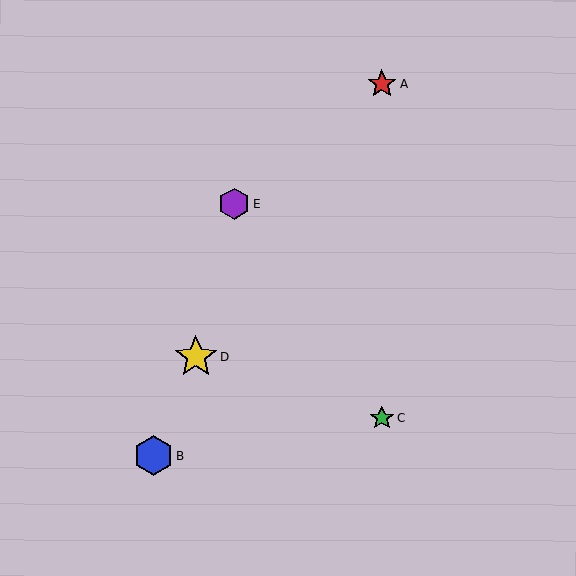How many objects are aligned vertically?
2 objects (A, C) are aligned vertically.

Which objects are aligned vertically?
Objects A, C are aligned vertically.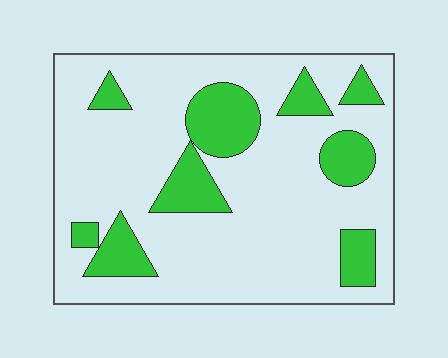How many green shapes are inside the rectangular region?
9.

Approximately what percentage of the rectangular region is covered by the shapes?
Approximately 20%.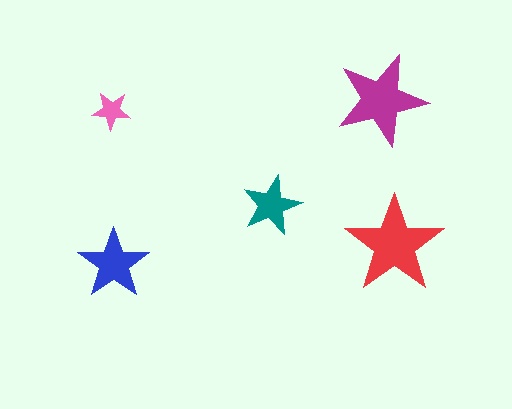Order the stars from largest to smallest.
the red one, the magenta one, the blue one, the teal one, the pink one.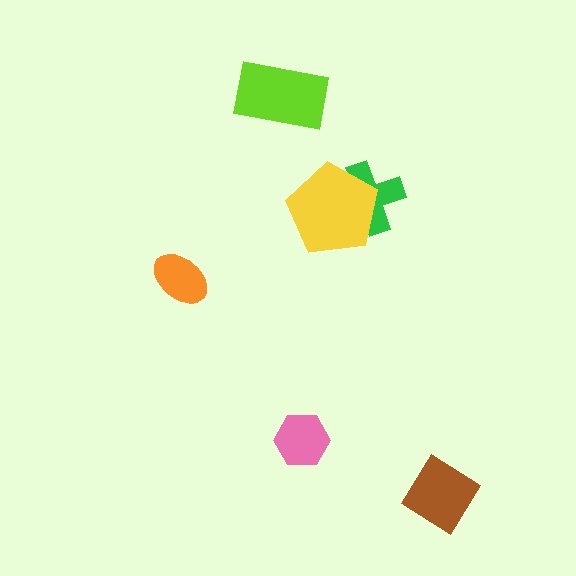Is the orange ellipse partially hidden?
No, no other shape covers it.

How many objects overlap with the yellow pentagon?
1 object overlaps with the yellow pentagon.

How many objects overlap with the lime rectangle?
0 objects overlap with the lime rectangle.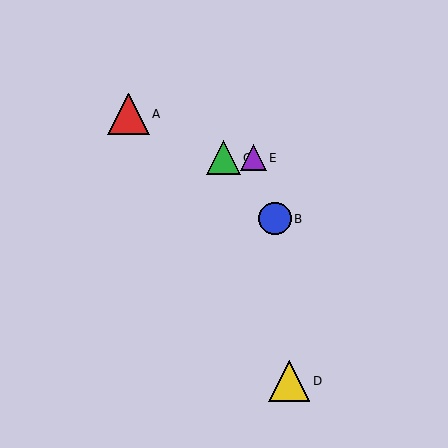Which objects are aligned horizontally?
Objects C, E are aligned horizontally.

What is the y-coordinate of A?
Object A is at y≈114.